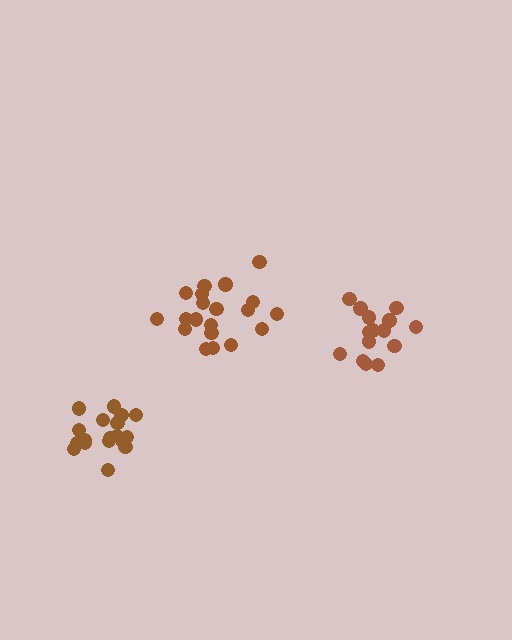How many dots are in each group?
Group 1: 20 dots, Group 2: 18 dots, Group 3: 15 dots (53 total).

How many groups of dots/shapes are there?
There are 3 groups.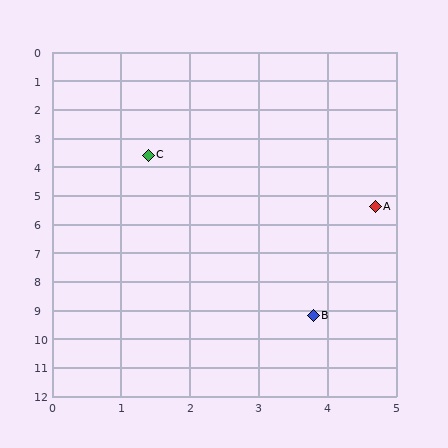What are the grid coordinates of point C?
Point C is at approximately (1.4, 3.6).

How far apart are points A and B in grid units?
Points A and B are about 3.9 grid units apart.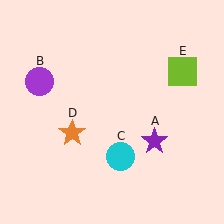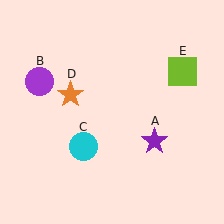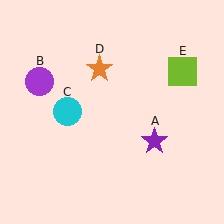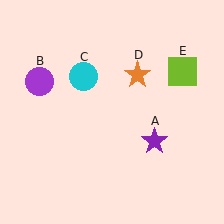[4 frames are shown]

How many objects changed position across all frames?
2 objects changed position: cyan circle (object C), orange star (object D).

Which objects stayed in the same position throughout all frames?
Purple star (object A) and purple circle (object B) and lime square (object E) remained stationary.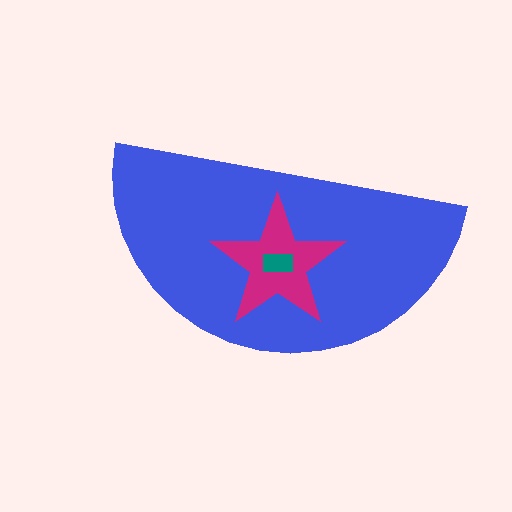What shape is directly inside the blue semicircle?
The magenta star.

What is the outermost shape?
The blue semicircle.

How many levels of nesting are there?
3.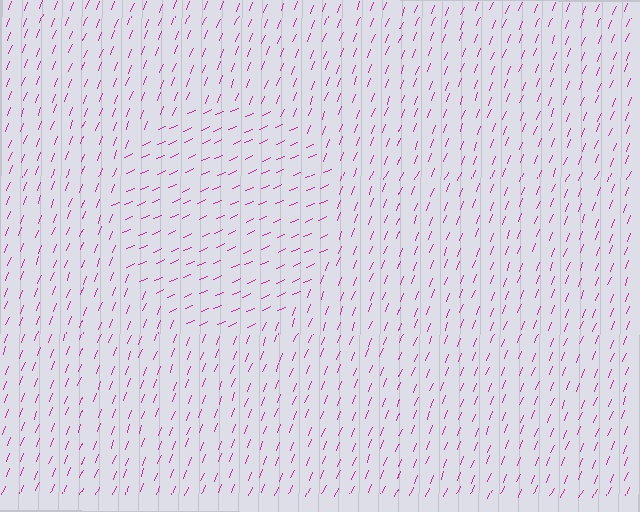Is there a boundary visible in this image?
Yes, there is a texture boundary formed by a change in line orientation.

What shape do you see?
I see a circle.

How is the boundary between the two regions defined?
The boundary is defined purely by a change in line orientation (approximately 45 degrees difference). All lines are the same color and thickness.